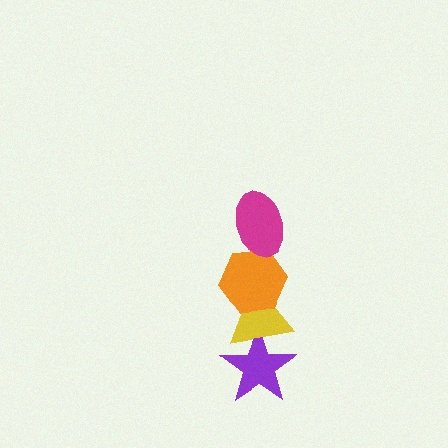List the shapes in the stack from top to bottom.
From top to bottom: the magenta ellipse, the orange hexagon, the yellow triangle, the purple star.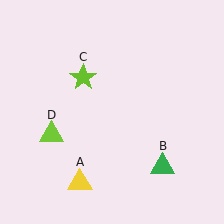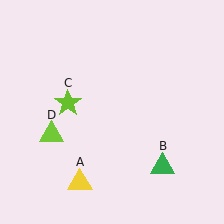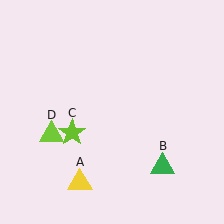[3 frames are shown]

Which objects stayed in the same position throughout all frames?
Yellow triangle (object A) and green triangle (object B) and lime triangle (object D) remained stationary.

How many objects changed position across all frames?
1 object changed position: lime star (object C).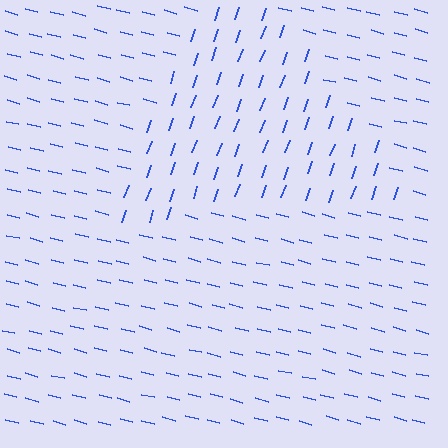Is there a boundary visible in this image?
Yes, there is a texture boundary formed by a change in line orientation.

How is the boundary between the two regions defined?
The boundary is defined purely by a change in line orientation (approximately 86 degrees difference). All lines are the same color and thickness.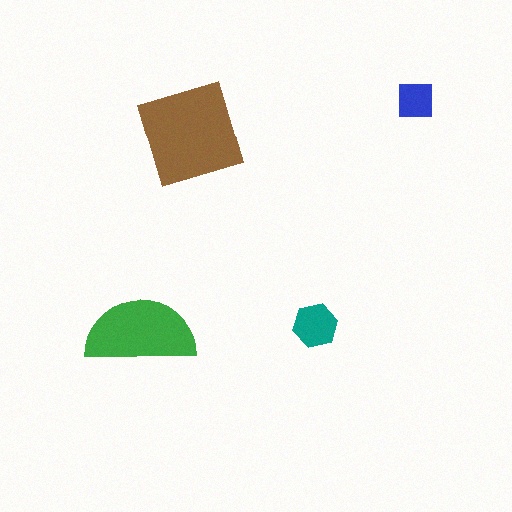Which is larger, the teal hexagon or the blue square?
The teal hexagon.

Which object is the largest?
The brown diamond.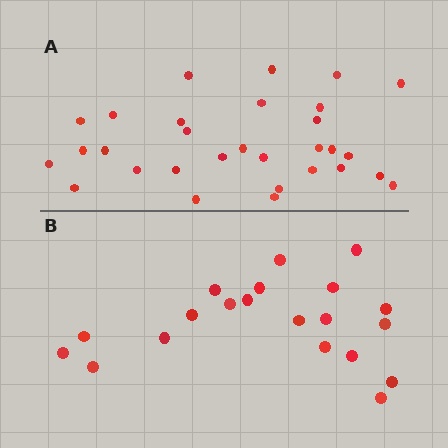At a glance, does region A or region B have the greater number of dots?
Region A (the top region) has more dots.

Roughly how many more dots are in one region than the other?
Region A has roughly 10 or so more dots than region B.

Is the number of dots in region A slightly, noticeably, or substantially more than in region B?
Region A has substantially more. The ratio is roughly 1.5 to 1.